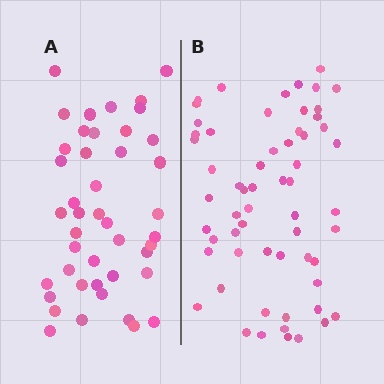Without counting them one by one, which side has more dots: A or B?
Region B (the right region) has more dots.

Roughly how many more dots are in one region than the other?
Region B has approximately 15 more dots than region A.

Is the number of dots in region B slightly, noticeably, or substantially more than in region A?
Region B has noticeably more, but not dramatically so. The ratio is roughly 1.4 to 1.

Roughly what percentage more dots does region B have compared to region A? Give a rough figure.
About 35% more.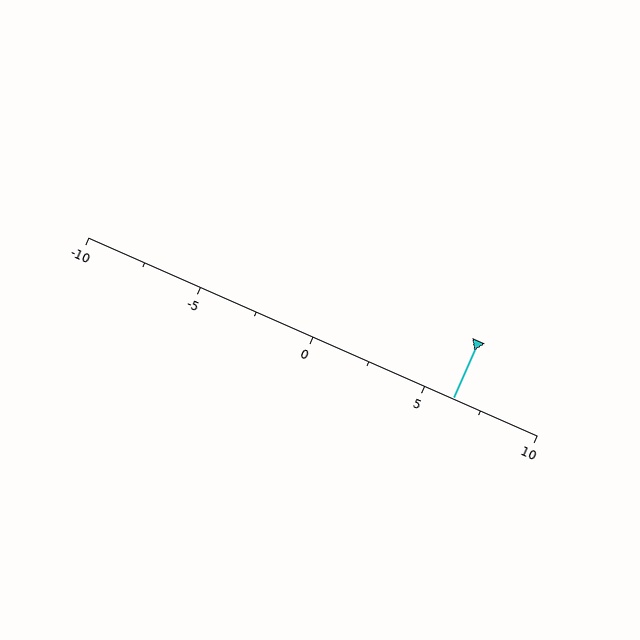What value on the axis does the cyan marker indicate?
The marker indicates approximately 6.2.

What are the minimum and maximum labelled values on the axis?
The axis runs from -10 to 10.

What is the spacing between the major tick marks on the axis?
The major ticks are spaced 5 apart.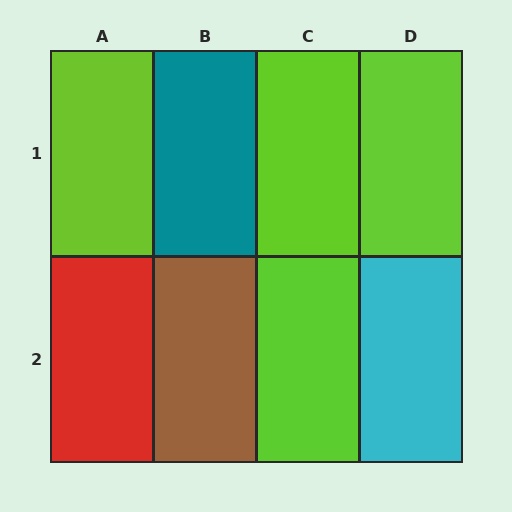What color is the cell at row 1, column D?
Lime.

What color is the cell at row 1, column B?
Teal.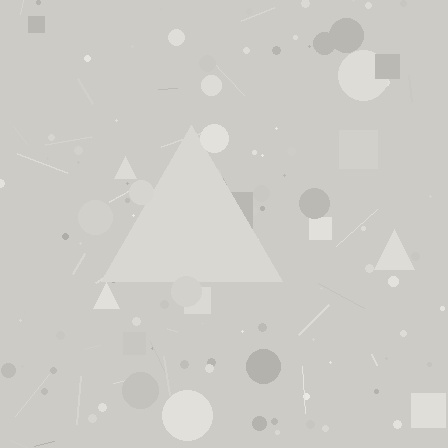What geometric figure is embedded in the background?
A triangle is embedded in the background.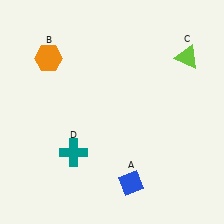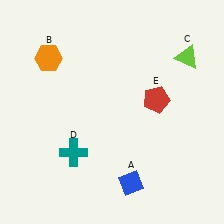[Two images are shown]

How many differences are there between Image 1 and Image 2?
There is 1 difference between the two images.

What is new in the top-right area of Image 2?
A red pentagon (E) was added in the top-right area of Image 2.